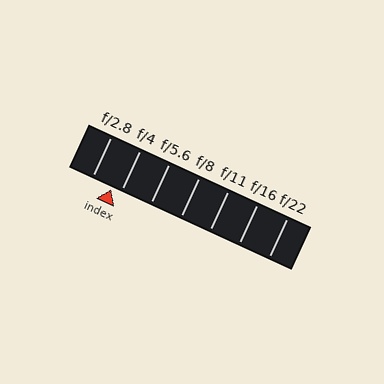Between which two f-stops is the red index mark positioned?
The index mark is between f/2.8 and f/4.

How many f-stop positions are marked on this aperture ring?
There are 7 f-stop positions marked.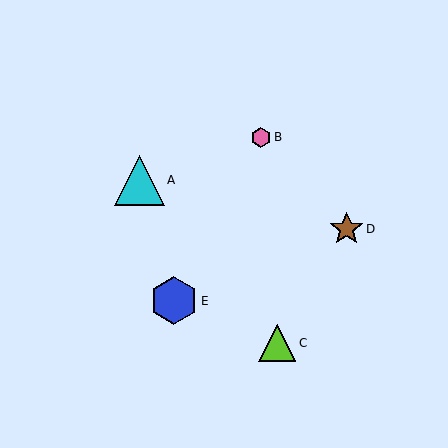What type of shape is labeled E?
Shape E is a blue hexagon.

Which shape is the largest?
The cyan triangle (labeled A) is the largest.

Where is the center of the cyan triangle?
The center of the cyan triangle is at (139, 180).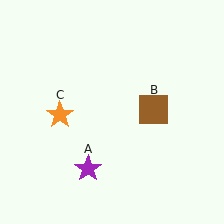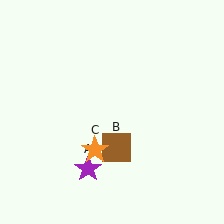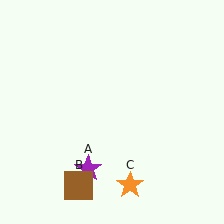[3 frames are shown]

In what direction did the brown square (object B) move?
The brown square (object B) moved down and to the left.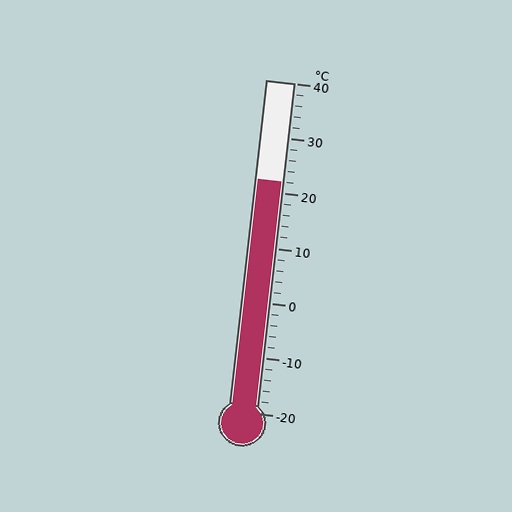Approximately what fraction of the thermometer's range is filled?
The thermometer is filled to approximately 70% of its range.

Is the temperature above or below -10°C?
The temperature is above -10°C.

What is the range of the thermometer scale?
The thermometer scale ranges from -20°C to 40°C.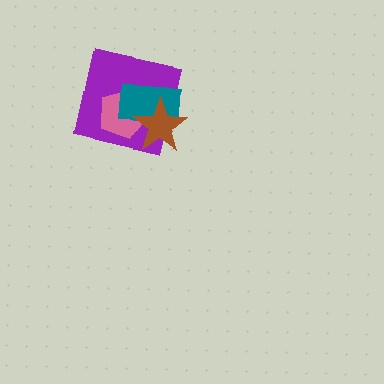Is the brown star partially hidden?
No, no other shape covers it.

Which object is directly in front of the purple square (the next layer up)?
The pink pentagon is directly in front of the purple square.